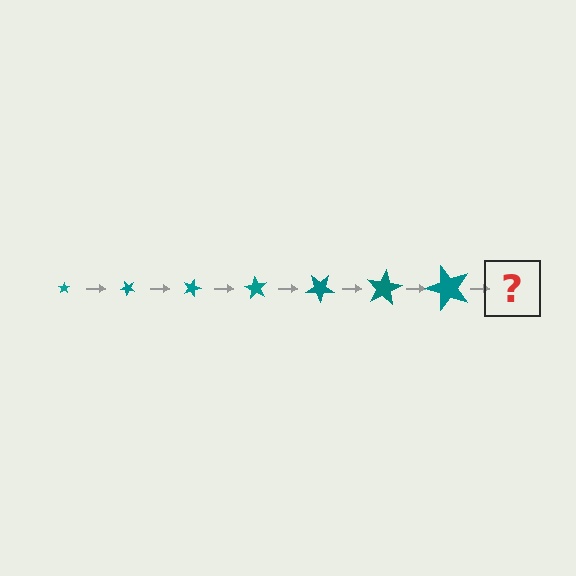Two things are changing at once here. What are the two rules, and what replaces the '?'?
The two rules are that the star grows larger each step and it rotates 45 degrees each step. The '?' should be a star, larger than the previous one and rotated 315 degrees from the start.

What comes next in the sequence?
The next element should be a star, larger than the previous one and rotated 315 degrees from the start.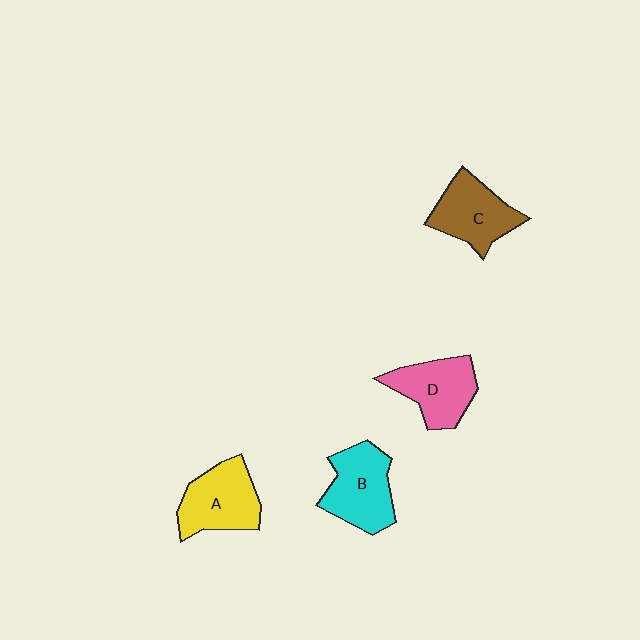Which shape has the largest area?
Shape B (cyan).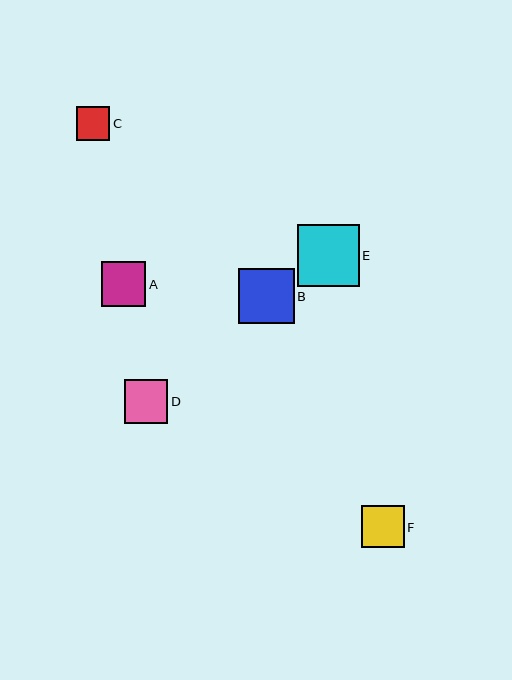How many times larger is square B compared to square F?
Square B is approximately 1.3 times the size of square F.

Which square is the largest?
Square E is the largest with a size of approximately 61 pixels.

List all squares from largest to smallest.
From largest to smallest: E, B, A, D, F, C.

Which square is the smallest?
Square C is the smallest with a size of approximately 34 pixels.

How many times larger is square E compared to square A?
Square E is approximately 1.4 times the size of square A.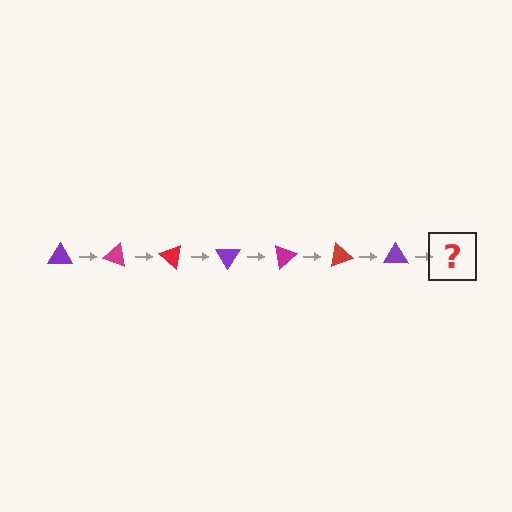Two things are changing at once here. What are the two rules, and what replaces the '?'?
The two rules are that it rotates 20 degrees each step and the color cycles through purple, magenta, and red. The '?' should be a magenta triangle, rotated 140 degrees from the start.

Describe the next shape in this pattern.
It should be a magenta triangle, rotated 140 degrees from the start.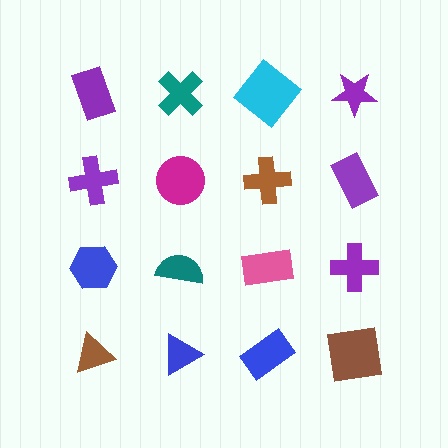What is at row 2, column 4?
A purple rectangle.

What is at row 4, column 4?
A brown square.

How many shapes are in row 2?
4 shapes.